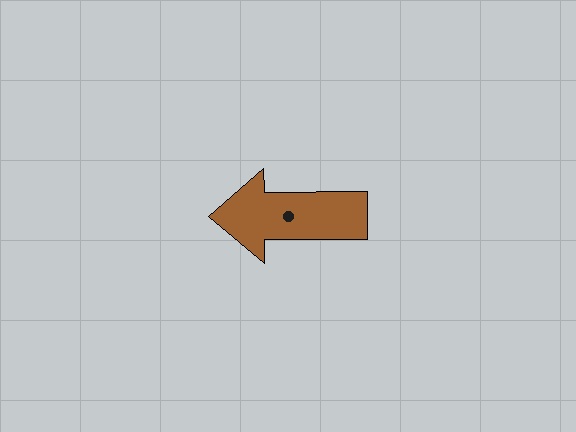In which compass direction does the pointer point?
West.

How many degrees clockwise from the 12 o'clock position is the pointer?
Approximately 270 degrees.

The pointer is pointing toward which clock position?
Roughly 9 o'clock.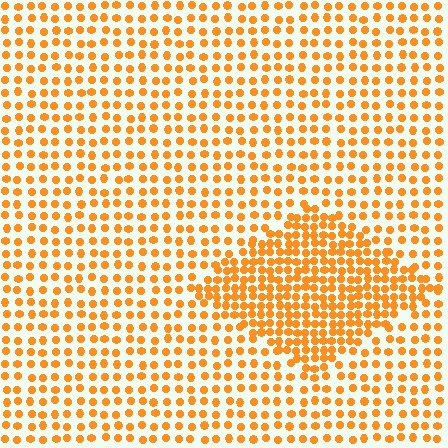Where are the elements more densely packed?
The elements are more densely packed inside the diamond boundary.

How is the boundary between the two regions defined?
The boundary is defined by a change in element density (approximately 1.9x ratio). All elements are the same color, size, and shape.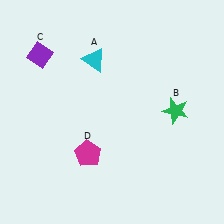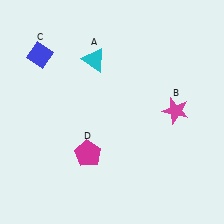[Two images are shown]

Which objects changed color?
B changed from green to magenta. C changed from purple to blue.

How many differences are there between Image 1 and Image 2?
There are 2 differences between the two images.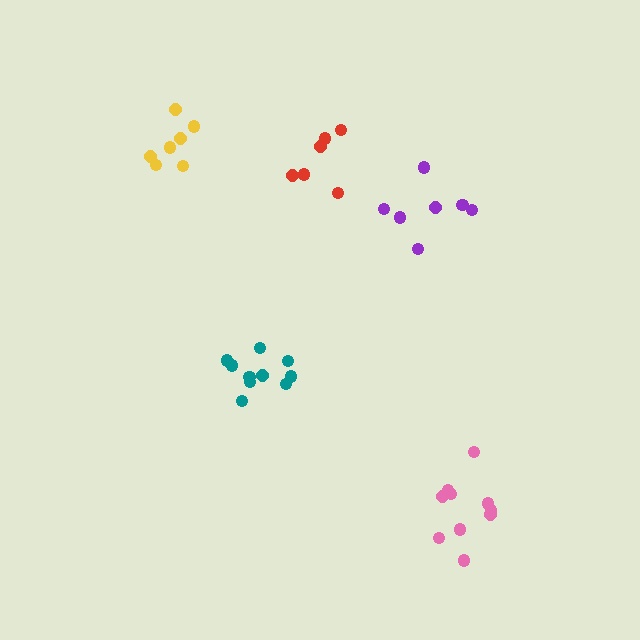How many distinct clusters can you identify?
There are 5 distinct clusters.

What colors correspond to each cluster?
The clusters are colored: purple, teal, red, pink, yellow.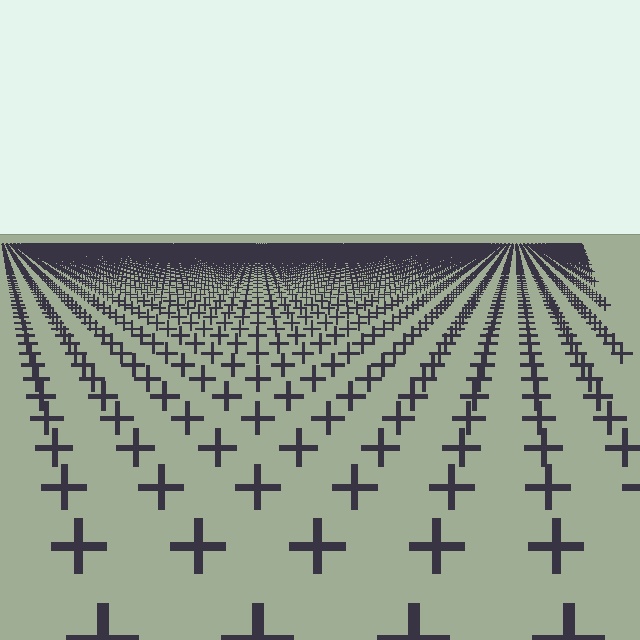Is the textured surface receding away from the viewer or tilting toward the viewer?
The surface is receding away from the viewer. Texture elements get smaller and denser toward the top.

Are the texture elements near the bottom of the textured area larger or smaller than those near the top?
Larger. Near the bottom, elements are closer to the viewer and appear at a bigger on-screen size.